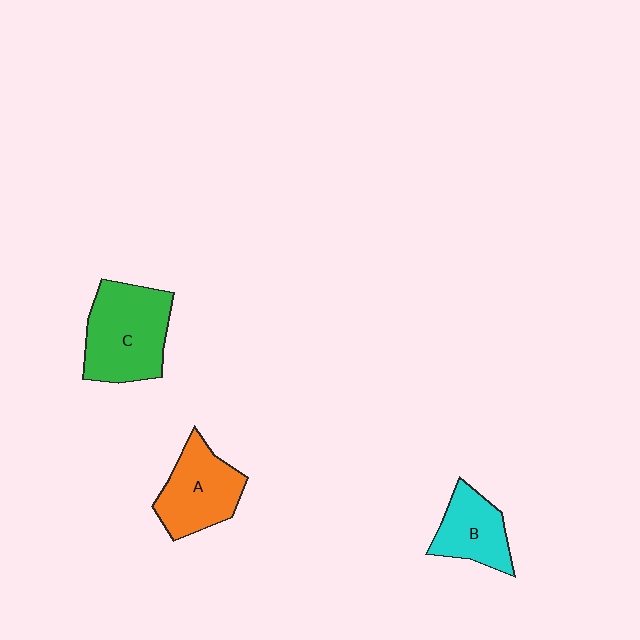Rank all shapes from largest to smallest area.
From largest to smallest: C (green), A (orange), B (cyan).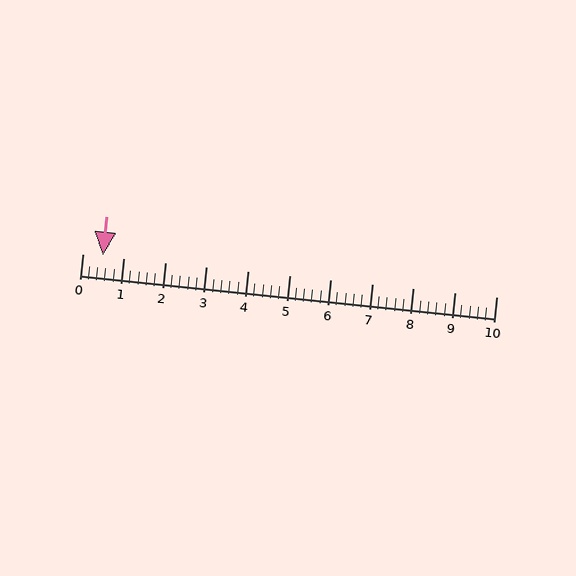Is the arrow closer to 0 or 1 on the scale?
The arrow is closer to 1.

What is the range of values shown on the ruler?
The ruler shows values from 0 to 10.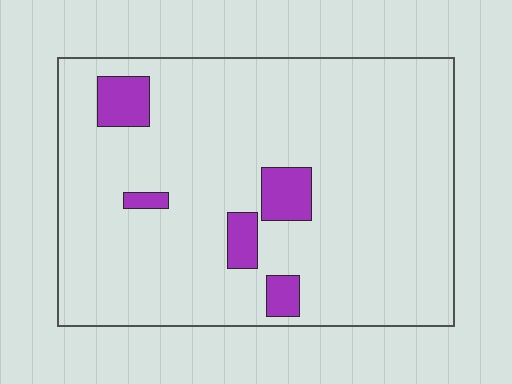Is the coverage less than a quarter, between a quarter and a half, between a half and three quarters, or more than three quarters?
Less than a quarter.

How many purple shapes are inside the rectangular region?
5.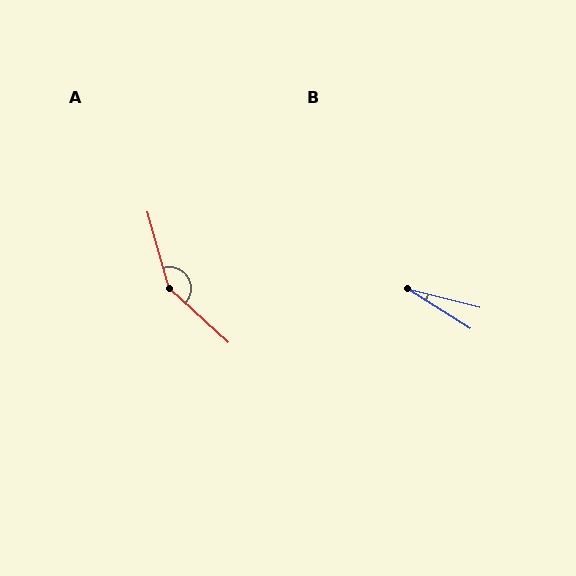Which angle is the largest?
A, at approximately 148 degrees.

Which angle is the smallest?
B, at approximately 18 degrees.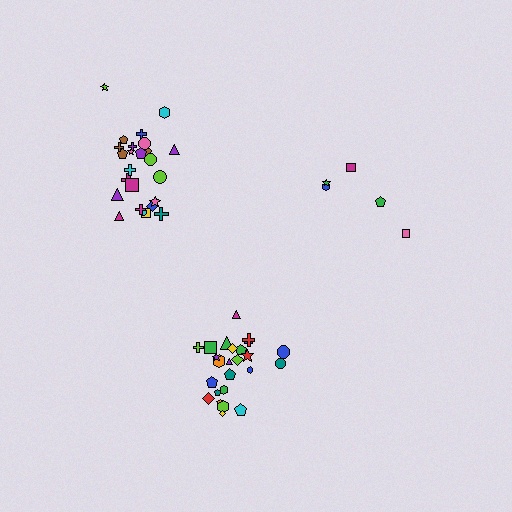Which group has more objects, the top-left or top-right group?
The top-left group.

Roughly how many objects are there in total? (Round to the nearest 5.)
Roughly 55 objects in total.